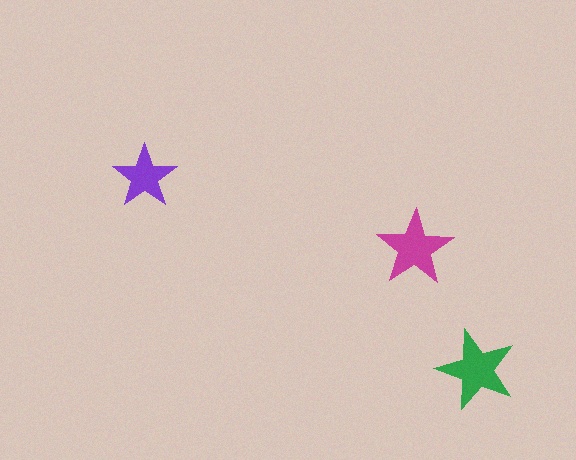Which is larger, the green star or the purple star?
The green one.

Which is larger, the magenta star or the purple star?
The magenta one.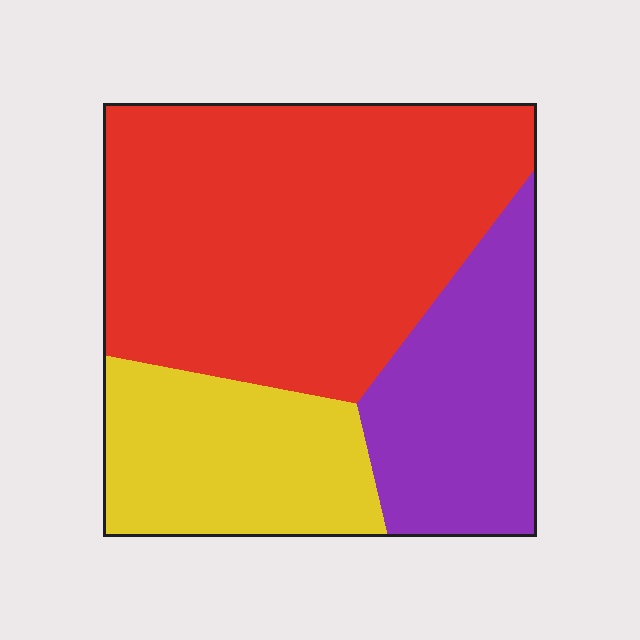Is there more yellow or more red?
Red.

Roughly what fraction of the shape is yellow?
Yellow takes up about one fifth (1/5) of the shape.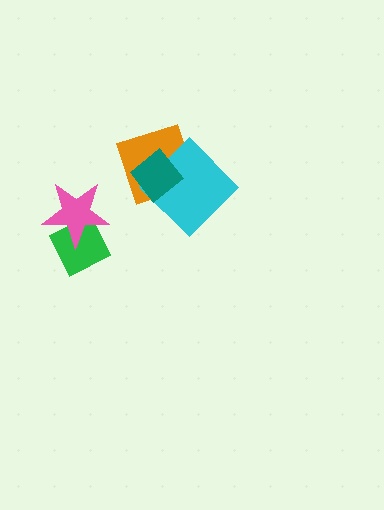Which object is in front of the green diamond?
The pink star is in front of the green diamond.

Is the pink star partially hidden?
No, no other shape covers it.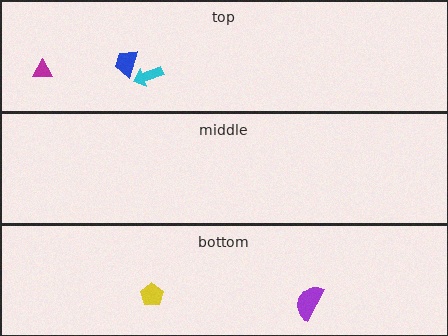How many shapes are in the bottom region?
2.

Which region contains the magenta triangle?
The top region.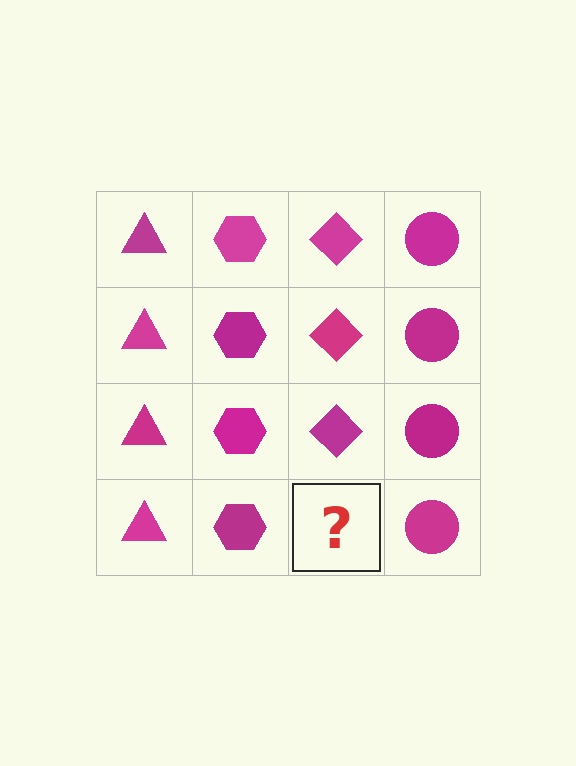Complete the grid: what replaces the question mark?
The question mark should be replaced with a magenta diamond.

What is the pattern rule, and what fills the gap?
The rule is that each column has a consistent shape. The gap should be filled with a magenta diamond.